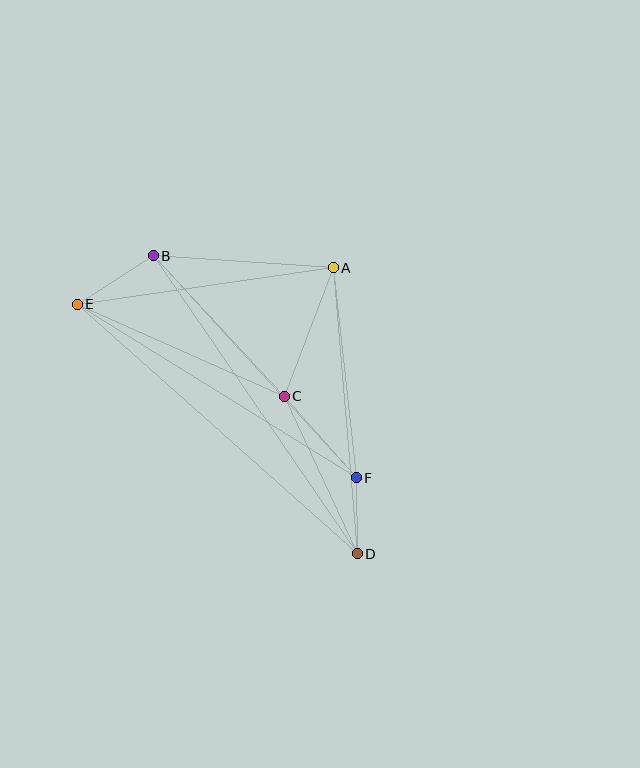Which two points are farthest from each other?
Points D and E are farthest from each other.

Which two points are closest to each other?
Points D and F are closest to each other.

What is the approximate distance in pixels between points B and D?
The distance between B and D is approximately 361 pixels.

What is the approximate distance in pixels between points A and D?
The distance between A and D is approximately 287 pixels.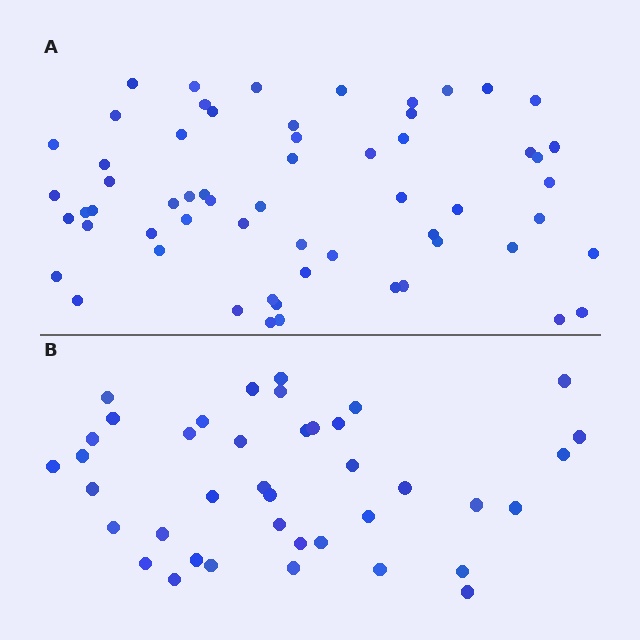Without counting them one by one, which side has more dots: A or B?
Region A (the top region) has more dots.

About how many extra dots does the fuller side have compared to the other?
Region A has approximately 20 more dots than region B.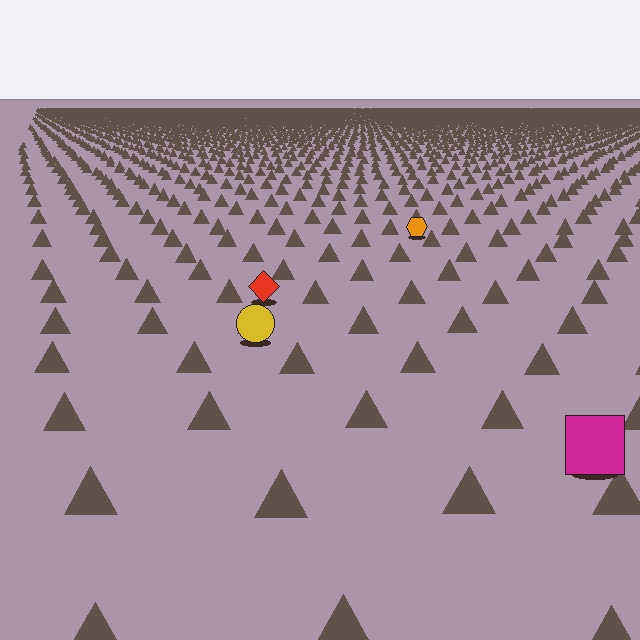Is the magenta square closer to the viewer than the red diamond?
Yes. The magenta square is closer — you can tell from the texture gradient: the ground texture is coarser near it.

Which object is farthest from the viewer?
The orange hexagon is farthest from the viewer. It appears smaller and the ground texture around it is denser.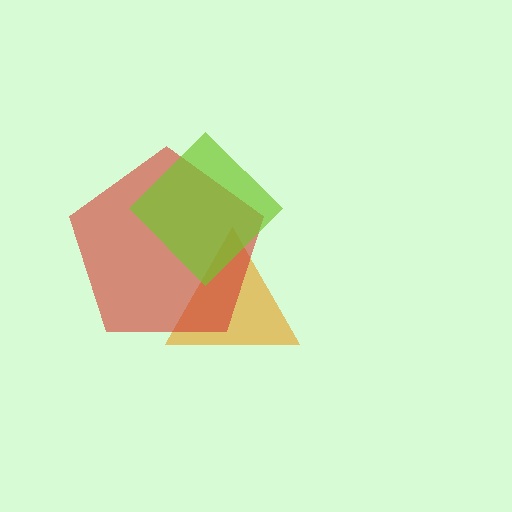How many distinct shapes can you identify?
There are 3 distinct shapes: an orange triangle, a red pentagon, a lime diamond.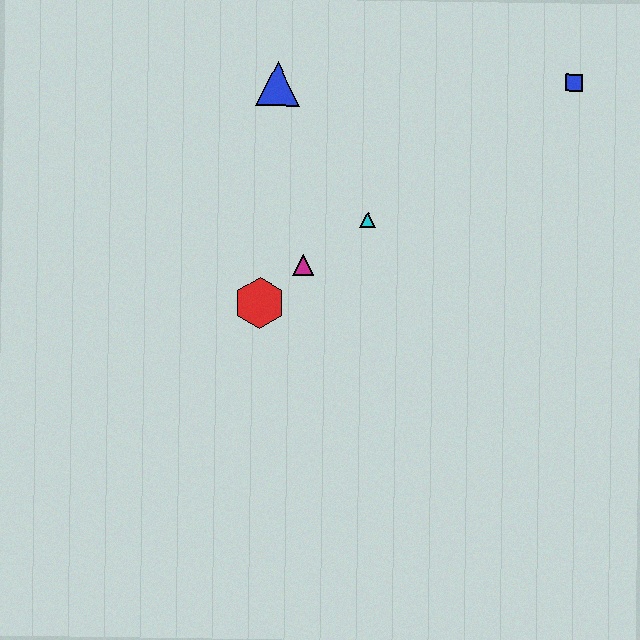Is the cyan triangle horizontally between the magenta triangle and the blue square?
Yes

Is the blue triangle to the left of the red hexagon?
No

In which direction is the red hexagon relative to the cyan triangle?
The red hexagon is to the left of the cyan triangle.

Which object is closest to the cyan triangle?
The magenta triangle is closest to the cyan triangle.